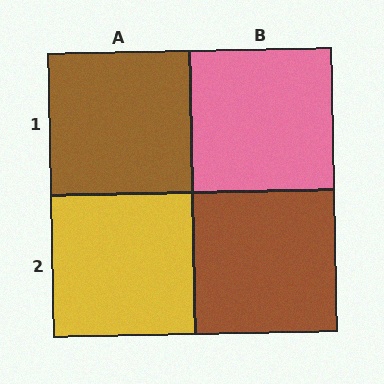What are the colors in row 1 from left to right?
Brown, pink.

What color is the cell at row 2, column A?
Yellow.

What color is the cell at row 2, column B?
Brown.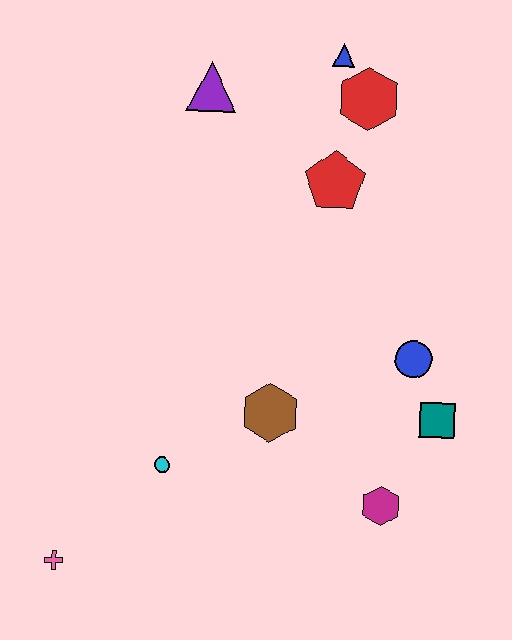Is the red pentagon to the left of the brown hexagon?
No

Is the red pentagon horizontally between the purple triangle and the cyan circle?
No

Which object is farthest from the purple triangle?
The pink cross is farthest from the purple triangle.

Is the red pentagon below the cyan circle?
No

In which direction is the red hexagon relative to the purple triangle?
The red hexagon is to the right of the purple triangle.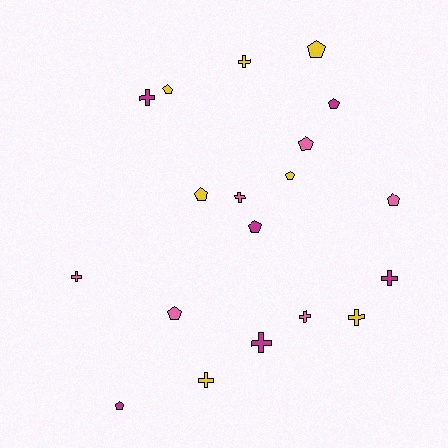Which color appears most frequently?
Yellow, with 7 objects.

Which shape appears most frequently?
Pentagon, with 10 objects.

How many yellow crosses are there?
There are 3 yellow crosses.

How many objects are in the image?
There are 19 objects.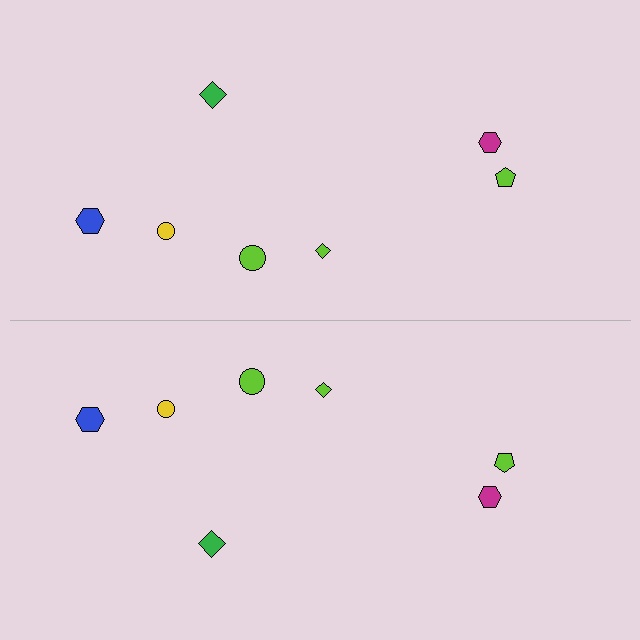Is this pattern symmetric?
Yes, this pattern has bilateral (reflection) symmetry.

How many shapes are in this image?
There are 14 shapes in this image.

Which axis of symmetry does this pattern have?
The pattern has a horizontal axis of symmetry running through the center of the image.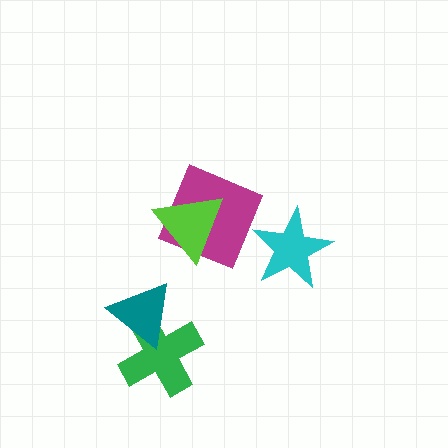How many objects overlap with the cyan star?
0 objects overlap with the cyan star.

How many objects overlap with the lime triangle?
1 object overlaps with the lime triangle.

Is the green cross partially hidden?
Yes, it is partially covered by another shape.